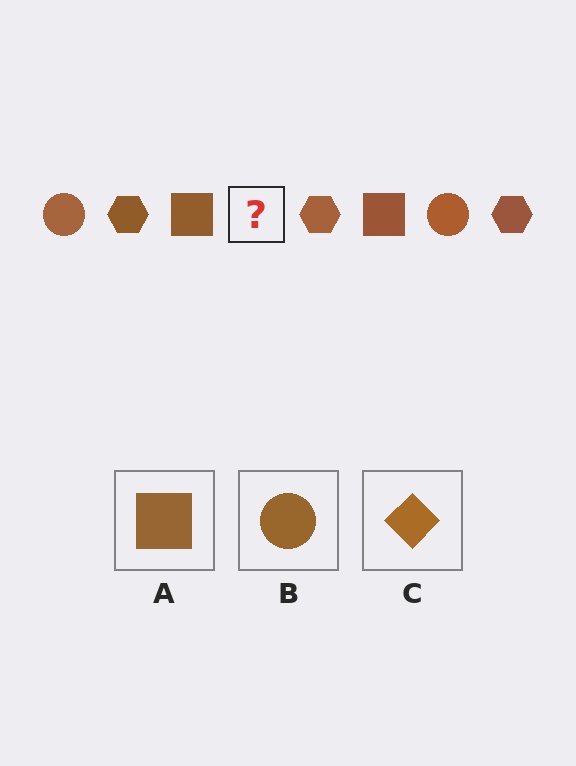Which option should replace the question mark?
Option B.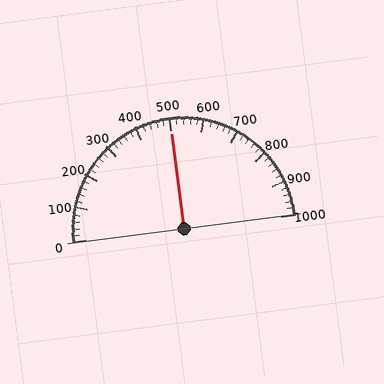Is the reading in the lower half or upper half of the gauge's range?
The reading is in the upper half of the range (0 to 1000).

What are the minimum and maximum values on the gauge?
The gauge ranges from 0 to 1000.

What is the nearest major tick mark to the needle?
The nearest major tick mark is 500.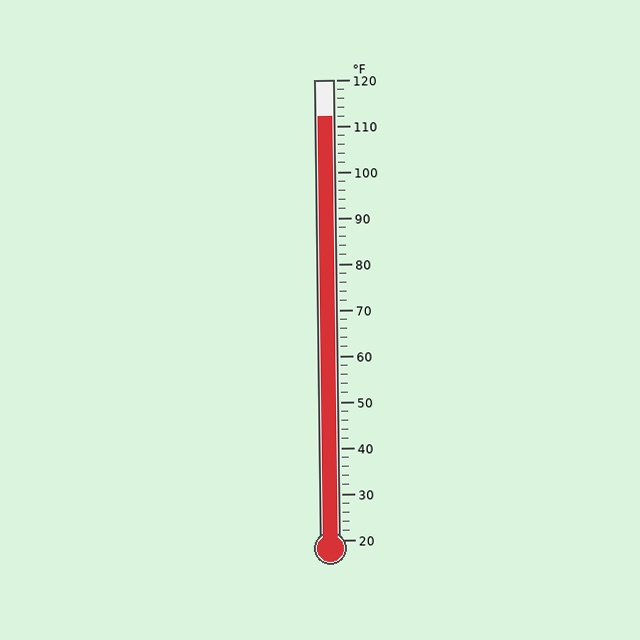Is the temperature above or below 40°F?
The temperature is above 40°F.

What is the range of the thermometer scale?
The thermometer scale ranges from 20°F to 120°F.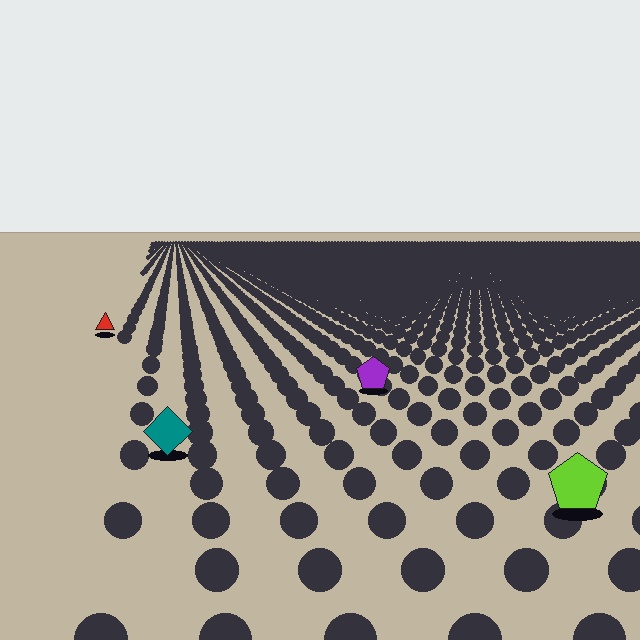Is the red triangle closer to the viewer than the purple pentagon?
No. The purple pentagon is closer — you can tell from the texture gradient: the ground texture is coarser near it.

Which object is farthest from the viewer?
The red triangle is farthest from the viewer. It appears smaller and the ground texture around it is denser.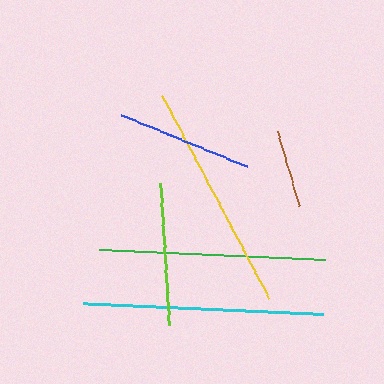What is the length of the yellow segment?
The yellow segment is approximately 230 pixels long.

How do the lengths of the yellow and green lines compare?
The yellow and green lines are approximately the same length.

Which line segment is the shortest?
The brown line is the shortest at approximately 78 pixels.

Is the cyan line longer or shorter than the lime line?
The cyan line is longer than the lime line.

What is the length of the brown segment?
The brown segment is approximately 78 pixels long.